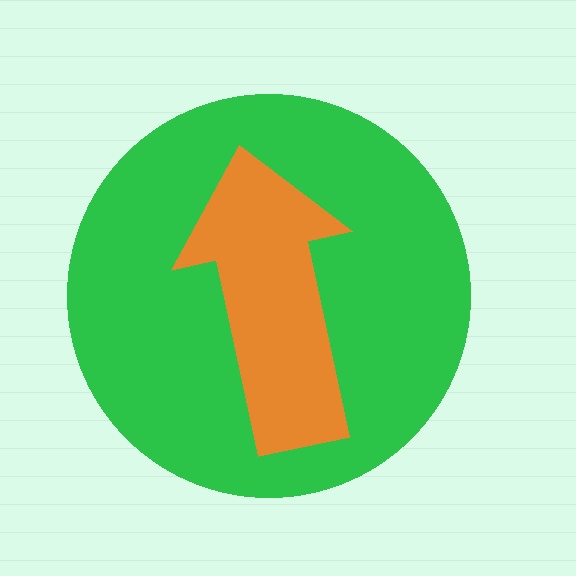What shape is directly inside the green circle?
The orange arrow.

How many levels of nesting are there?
2.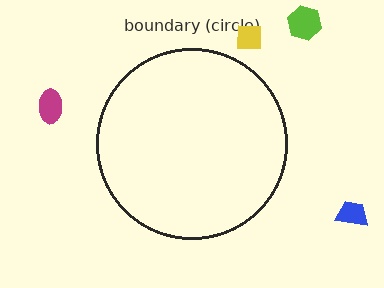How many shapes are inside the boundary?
0 inside, 4 outside.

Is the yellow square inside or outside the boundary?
Outside.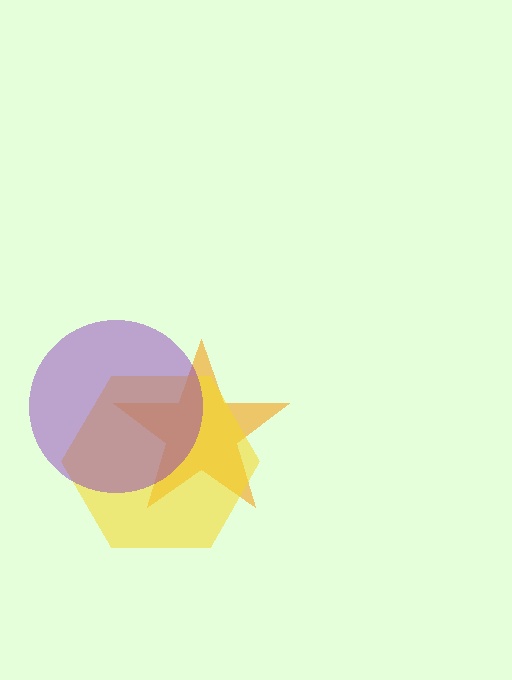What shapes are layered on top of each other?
The layered shapes are: an orange star, a yellow hexagon, a purple circle.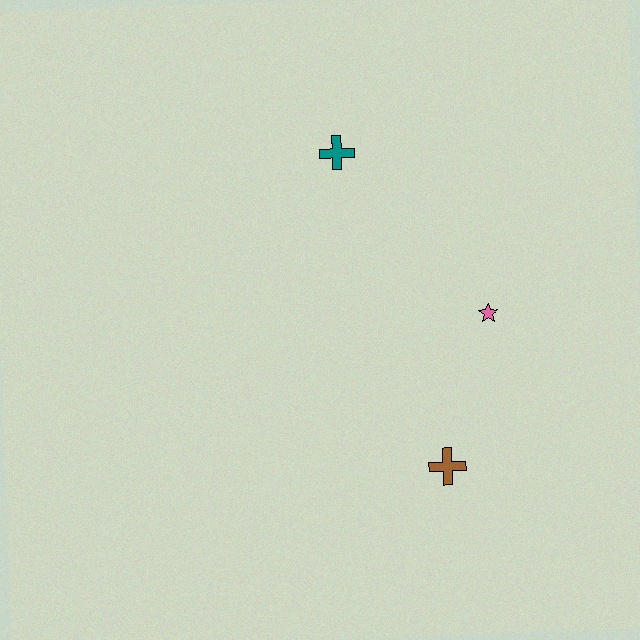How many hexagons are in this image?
There are no hexagons.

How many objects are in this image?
There are 3 objects.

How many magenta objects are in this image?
There are no magenta objects.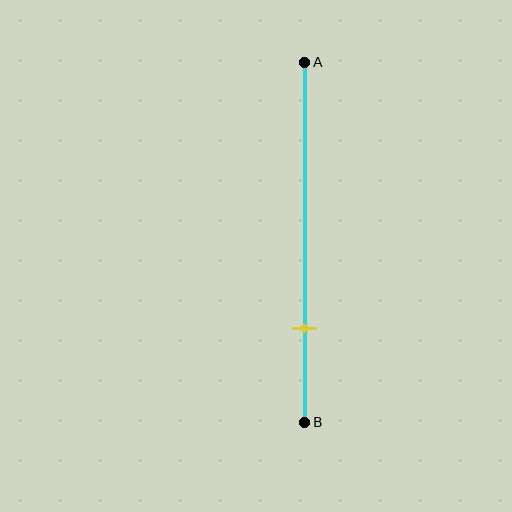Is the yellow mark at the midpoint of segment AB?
No, the mark is at about 75% from A, not at the 50% midpoint.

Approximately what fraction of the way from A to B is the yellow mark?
The yellow mark is approximately 75% of the way from A to B.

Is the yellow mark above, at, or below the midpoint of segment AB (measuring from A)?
The yellow mark is below the midpoint of segment AB.